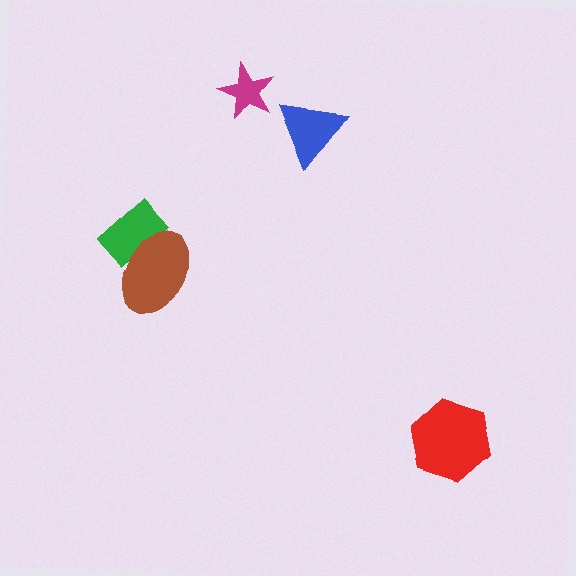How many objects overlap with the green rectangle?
1 object overlaps with the green rectangle.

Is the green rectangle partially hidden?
Yes, it is partially covered by another shape.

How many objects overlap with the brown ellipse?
1 object overlaps with the brown ellipse.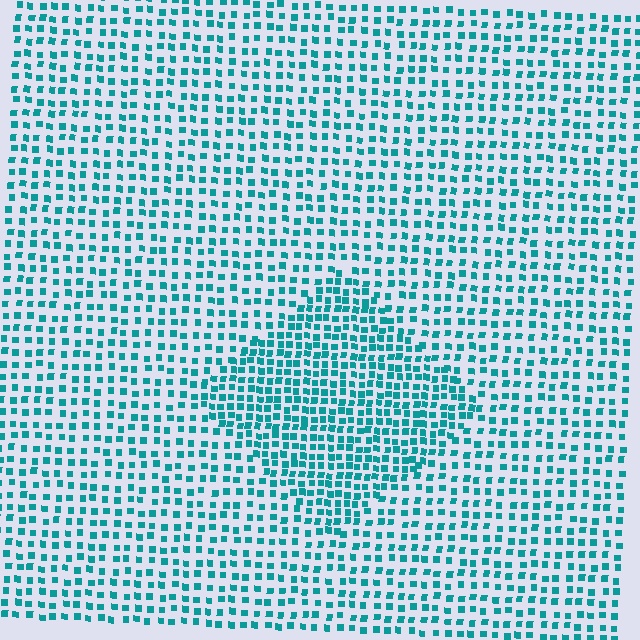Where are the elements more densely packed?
The elements are more densely packed inside the diamond boundary.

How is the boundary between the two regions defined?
The boundary is defined by a change in element density (approximately 1.7x ratio). All elements are the same color, size, and shape.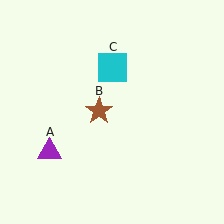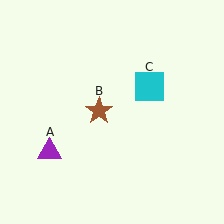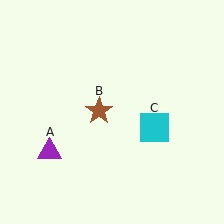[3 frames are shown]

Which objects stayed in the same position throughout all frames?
Purple triangle (object A) and brown star (object B) remained stationary.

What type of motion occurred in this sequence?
The cyan square (object C) rotated clockwise around the center of the scene.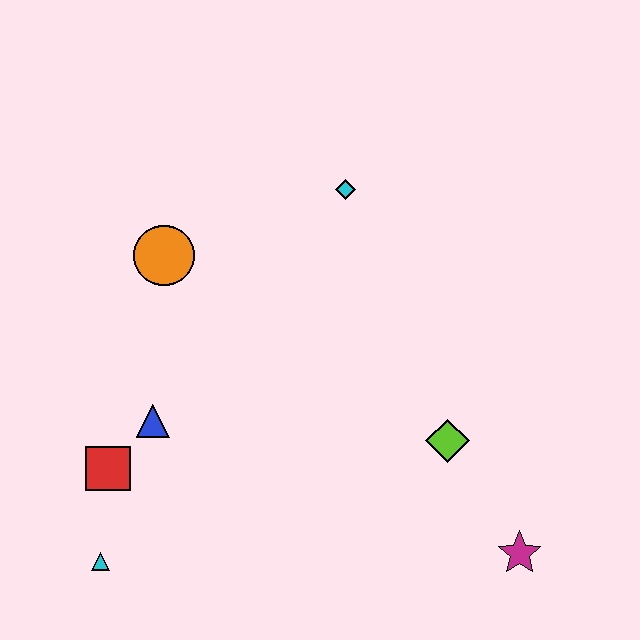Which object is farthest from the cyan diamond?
The cyan triangle is farthest from the cyan diamond.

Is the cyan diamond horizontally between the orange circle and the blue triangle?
No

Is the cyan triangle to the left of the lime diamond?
Yes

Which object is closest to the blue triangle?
The red square is closest to the blue triangle.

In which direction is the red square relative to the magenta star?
The red square is to the left of the magenta star.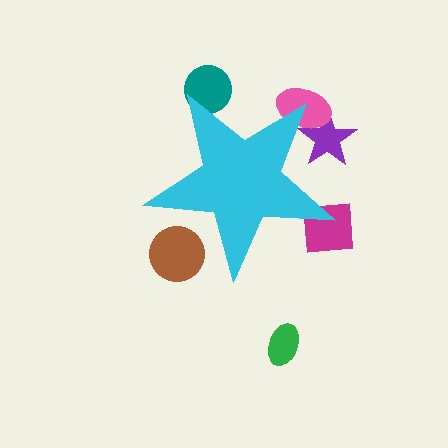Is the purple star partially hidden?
Yes, the purple star is partially hidden behind the cyan star.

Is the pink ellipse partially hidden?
Yes, the pink ellipse is partially hidden behind the cyan star.